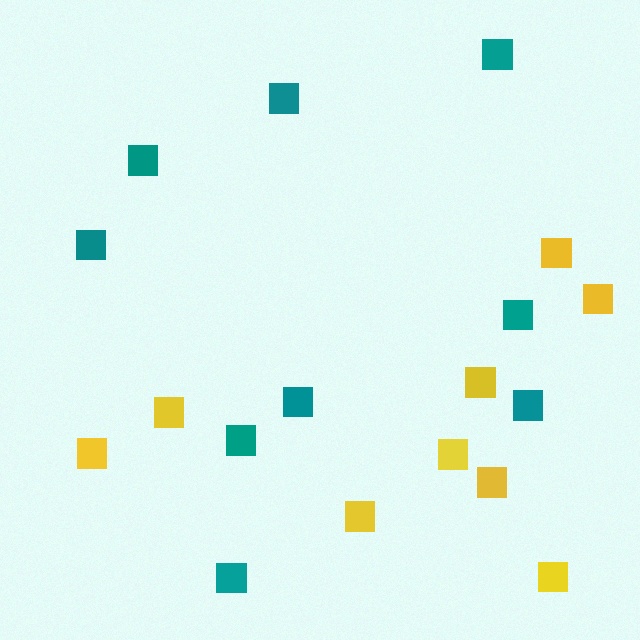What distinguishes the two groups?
There are 2 groups: one group of teal squares (9) and one group of yellow squares (9).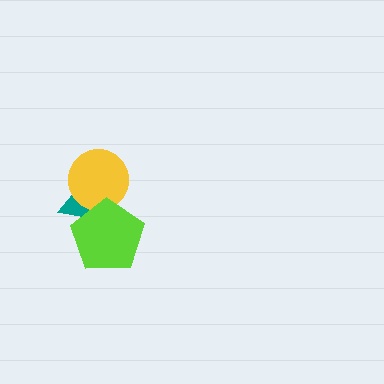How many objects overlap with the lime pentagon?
2 objects overlap with the lime pentagon.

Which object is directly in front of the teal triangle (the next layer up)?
The yellow circle is directly in front of the teal triangle.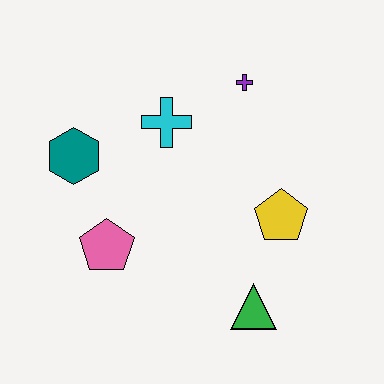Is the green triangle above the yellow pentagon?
No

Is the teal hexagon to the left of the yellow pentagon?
Yes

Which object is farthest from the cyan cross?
The green triangle is farthest from the cyan cross.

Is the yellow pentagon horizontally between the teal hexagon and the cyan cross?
No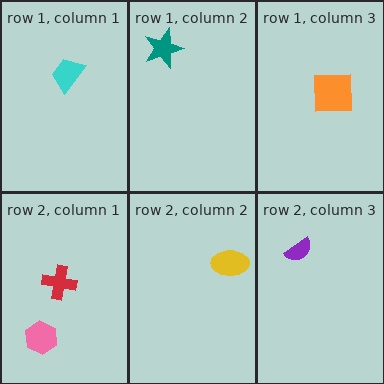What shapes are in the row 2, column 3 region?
The purple semicircle.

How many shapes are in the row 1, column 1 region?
1.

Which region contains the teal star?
The row 1, column 2 region.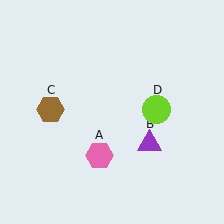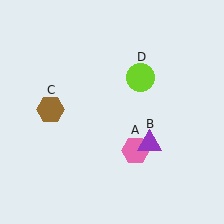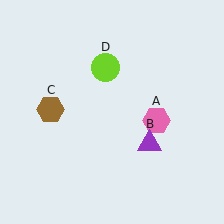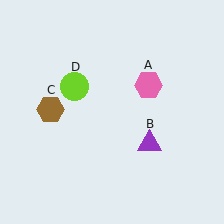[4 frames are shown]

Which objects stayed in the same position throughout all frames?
Purple triangle (object B) and brown hexagon (object C) remained stationary.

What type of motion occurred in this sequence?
The pink hexagon (object A), lime circle (object D) rotated counterclockwise around the center of the scene.